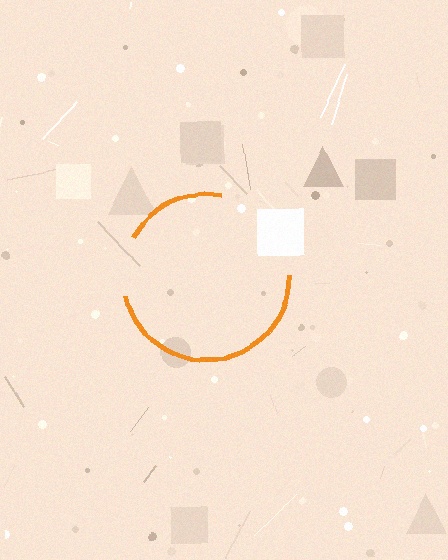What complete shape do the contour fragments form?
The contour fragments form a circle.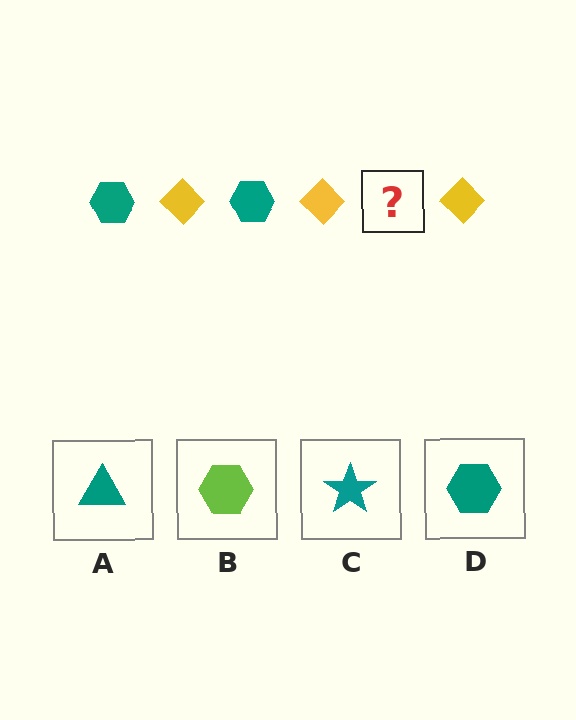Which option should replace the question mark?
Option D.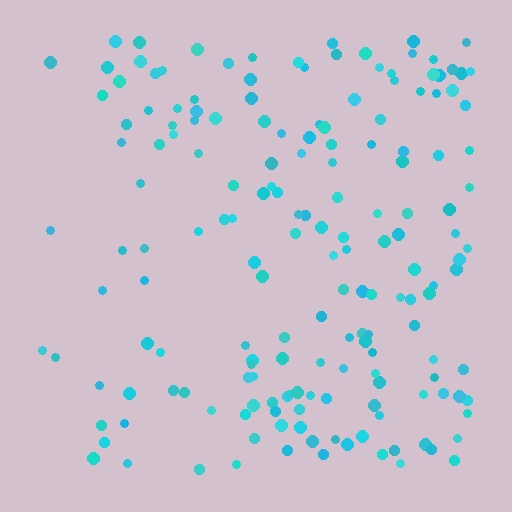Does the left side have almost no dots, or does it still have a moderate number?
Still a moderate number, just noticeably fewer than the right.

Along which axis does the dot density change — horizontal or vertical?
Horizontal.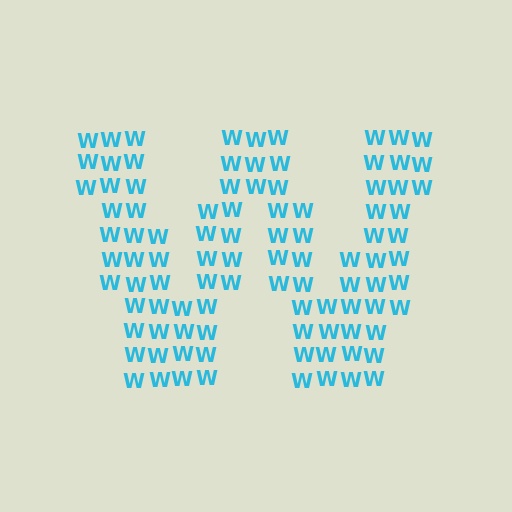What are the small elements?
The small elements are letter W's.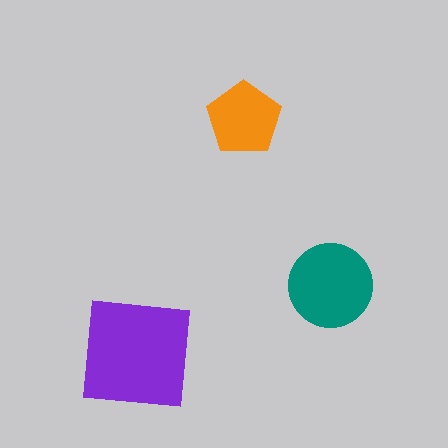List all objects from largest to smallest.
The purple square, the teal circle, the orange pentagon.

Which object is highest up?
The orange pentagon is topmost.